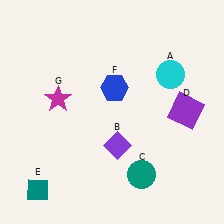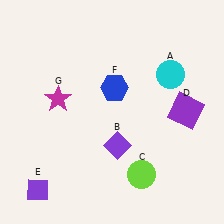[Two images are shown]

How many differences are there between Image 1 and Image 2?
There are 2 differences between the two images.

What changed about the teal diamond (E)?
In Image 1, E is teal. In Image 2, it changed to purple.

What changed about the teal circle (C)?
In Image 1, C is teal. In Image 2, it changed to lime.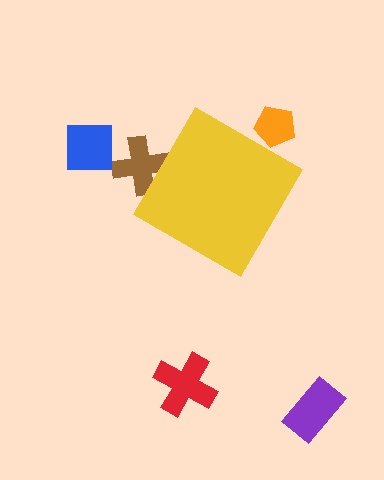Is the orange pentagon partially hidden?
Yes, the orange pentagon is partially hidden behind the yellow diamond.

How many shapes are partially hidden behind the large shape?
2 shapes are partially hidden.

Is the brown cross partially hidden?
Yes, the brown cross is partially hidden behind the yellow diamond.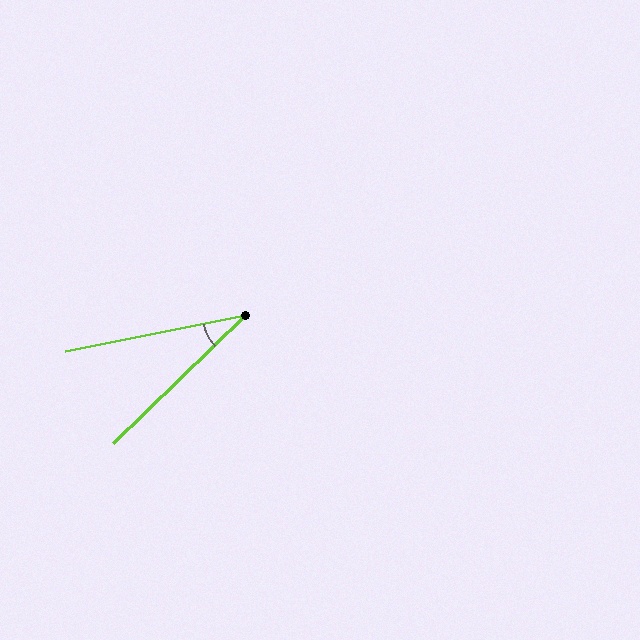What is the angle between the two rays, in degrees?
Approximately 33 degrees.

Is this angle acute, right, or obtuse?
It is acute.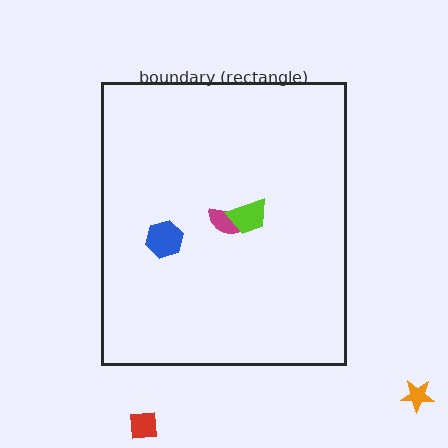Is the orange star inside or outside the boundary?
Outside.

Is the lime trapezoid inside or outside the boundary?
Inside.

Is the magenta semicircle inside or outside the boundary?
Inside.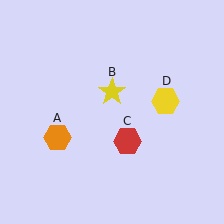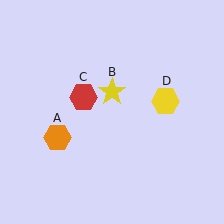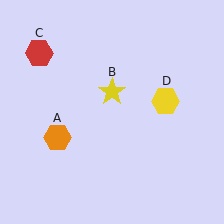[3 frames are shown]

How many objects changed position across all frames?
1 object changed position: red hexagon (object C).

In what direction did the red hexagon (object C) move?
The red hexagon (object C) moved up and to the left.